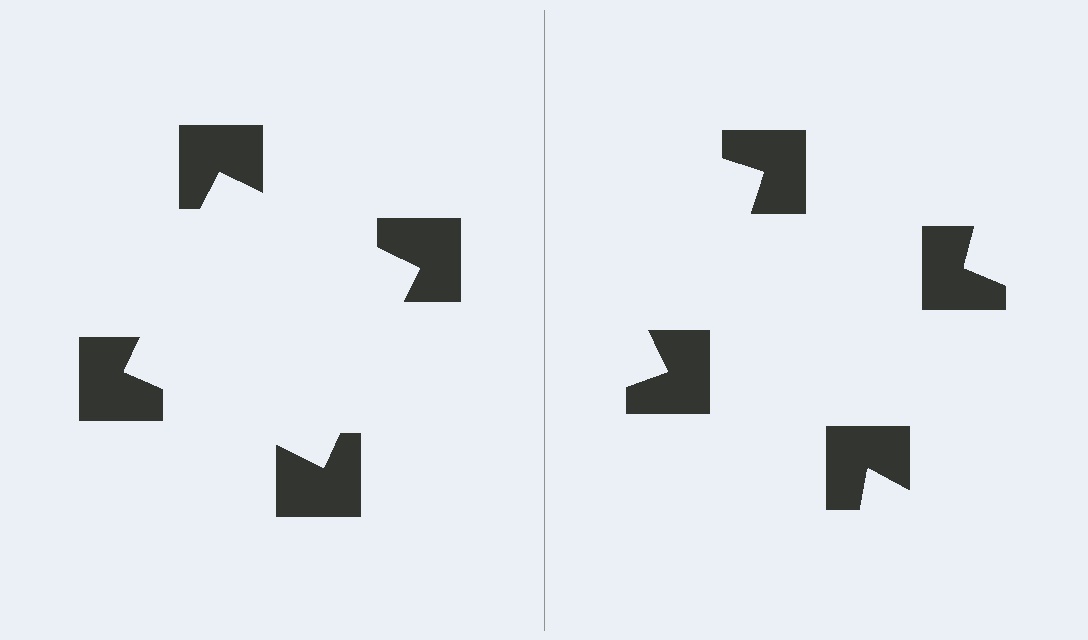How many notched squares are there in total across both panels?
8 — 4 on each side.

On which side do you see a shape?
An illusory square appears on the left side. On the right side the wedge cuts are rotated, so no coherent shape forms.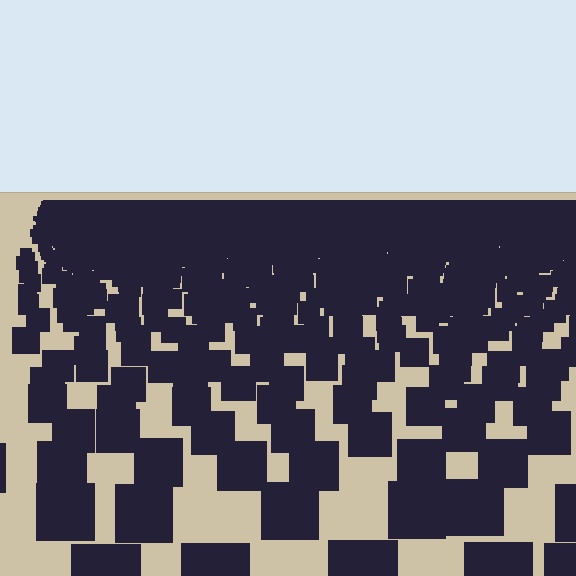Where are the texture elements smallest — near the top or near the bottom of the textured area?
Near the top.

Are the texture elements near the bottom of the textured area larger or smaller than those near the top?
Larger. Near the bottom, elements are closer to the viewer and appear at a bigger on-screen size.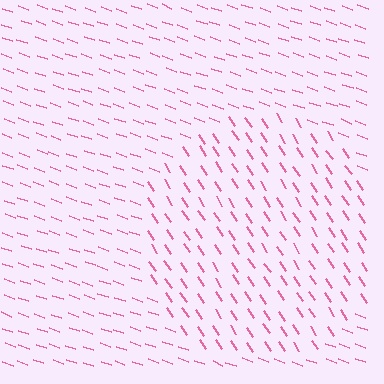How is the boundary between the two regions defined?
The boundary is defined purely by a change in line orientation (approximately 37 degrees difference). All lines are the same color and thickness.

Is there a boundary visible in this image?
Yes, there is a texture boundary formed by a change in line orientation.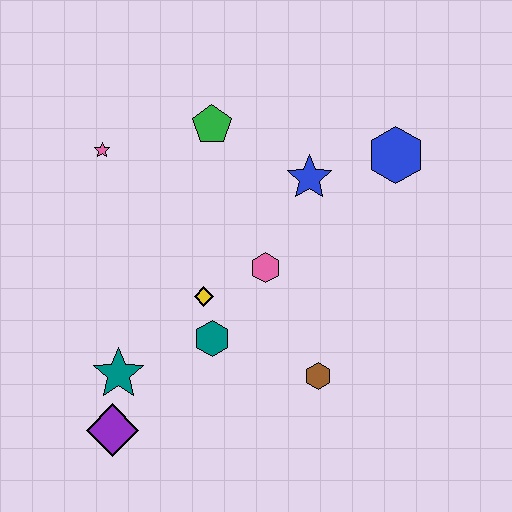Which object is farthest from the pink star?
The brown hexagon is farthest from the pink star.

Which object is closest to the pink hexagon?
The yellow diamond is closest to the pink hexagon.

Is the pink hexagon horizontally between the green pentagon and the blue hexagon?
Yes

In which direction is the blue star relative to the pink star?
The blue star is to the right of the pink star.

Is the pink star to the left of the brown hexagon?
Yes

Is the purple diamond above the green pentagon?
No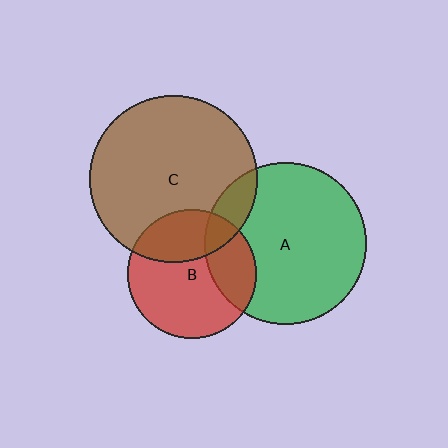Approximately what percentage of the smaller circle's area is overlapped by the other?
Approximately 25%.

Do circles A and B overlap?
Yes.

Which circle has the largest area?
Circle C (brown).